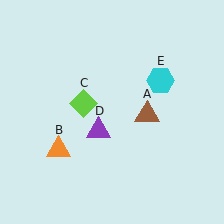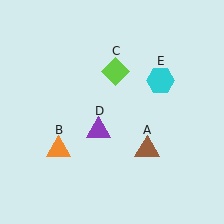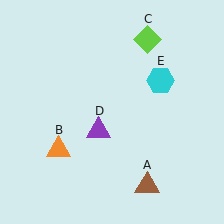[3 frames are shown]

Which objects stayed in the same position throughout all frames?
Orange triangle (object B) and purple triangle (object D) and cyan hexagon (object E) remained stationary.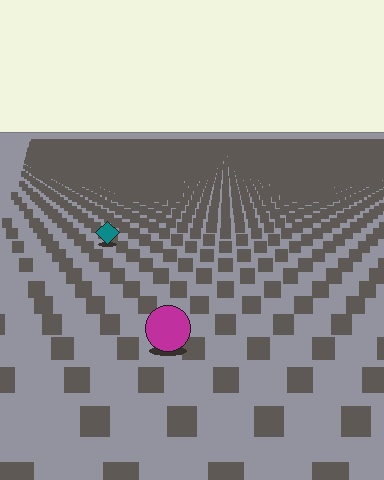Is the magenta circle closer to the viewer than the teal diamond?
Yes. The magenta circle is closer — you can tell from the texture gradient: the ground texture is coarser near it.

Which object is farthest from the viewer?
The teal diamond is farthest from the viewer. It appears smaller and the ground texture around it is denser.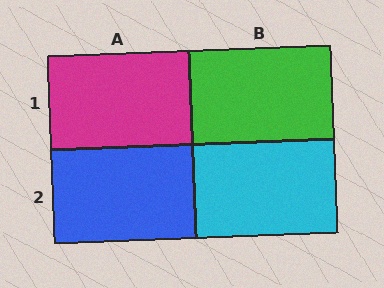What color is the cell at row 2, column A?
Blue.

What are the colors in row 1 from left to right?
Magenta, green.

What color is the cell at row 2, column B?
Cyan.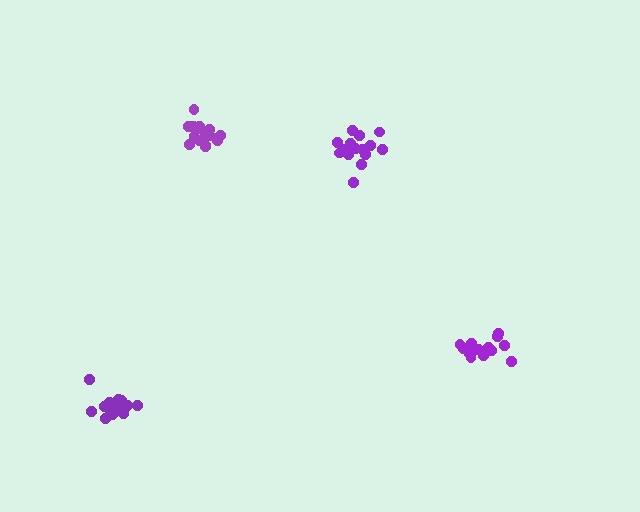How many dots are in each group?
Group 1: 16 dots, Group 2: 16 dots, Group 3: 16 dots, Group 4: 14 dots (62 total).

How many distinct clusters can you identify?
There are 4 distinct clusters.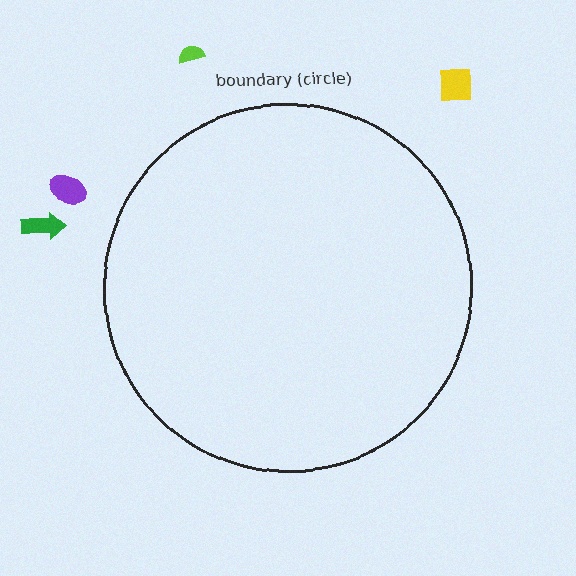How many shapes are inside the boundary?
0 inside, 4 outside.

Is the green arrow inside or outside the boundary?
Outside.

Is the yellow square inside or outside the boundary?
Outside.